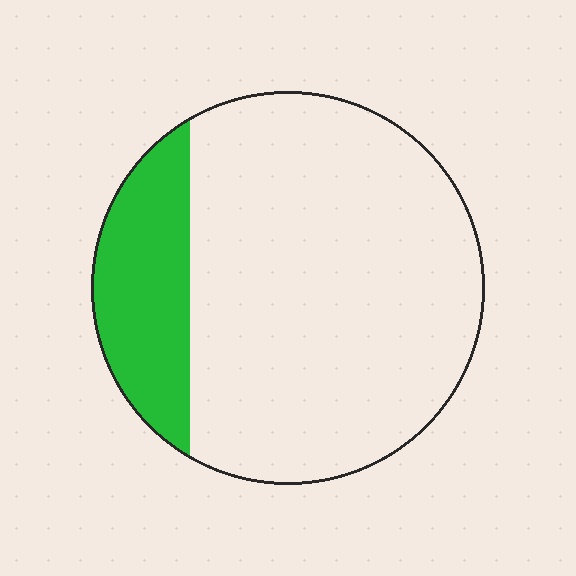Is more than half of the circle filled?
No.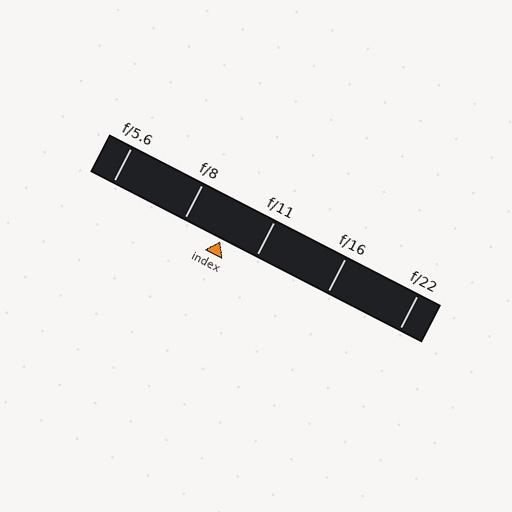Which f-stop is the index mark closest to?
The index mark is closest to f/11.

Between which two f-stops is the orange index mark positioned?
The index mark is between f/8 and f/11.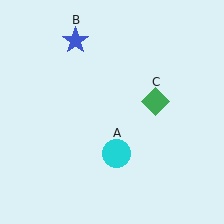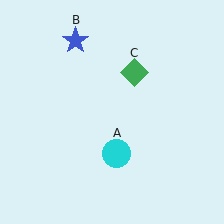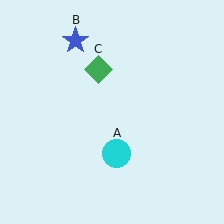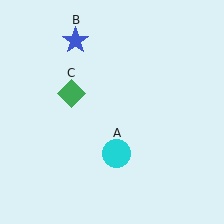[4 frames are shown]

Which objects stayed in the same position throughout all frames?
Cyan circle (object A) and blue star (object B) remained stationary.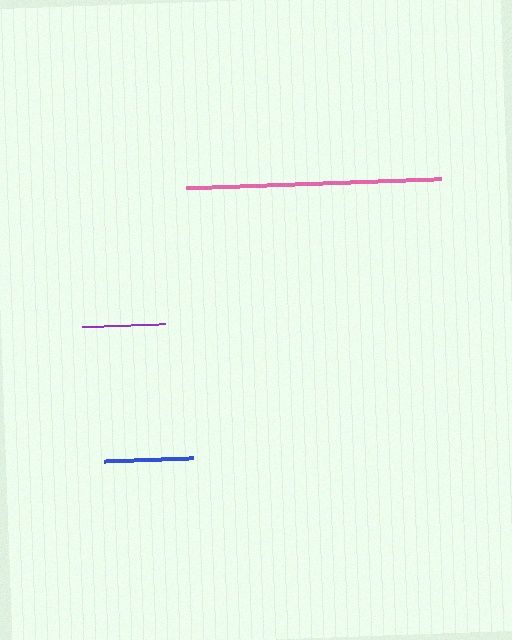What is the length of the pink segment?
The pink segment is approximately 255 pixels long.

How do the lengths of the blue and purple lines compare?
The blue and purple lines are approximately the same length.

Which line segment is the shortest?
The purple line is the shortest at approximately 84 pixels.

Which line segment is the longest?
The pink line is the longest at approximately 255 pixels.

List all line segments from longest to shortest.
From longest to shortest: pink, blue, purple.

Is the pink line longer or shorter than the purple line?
The pink line is longer than the purple line.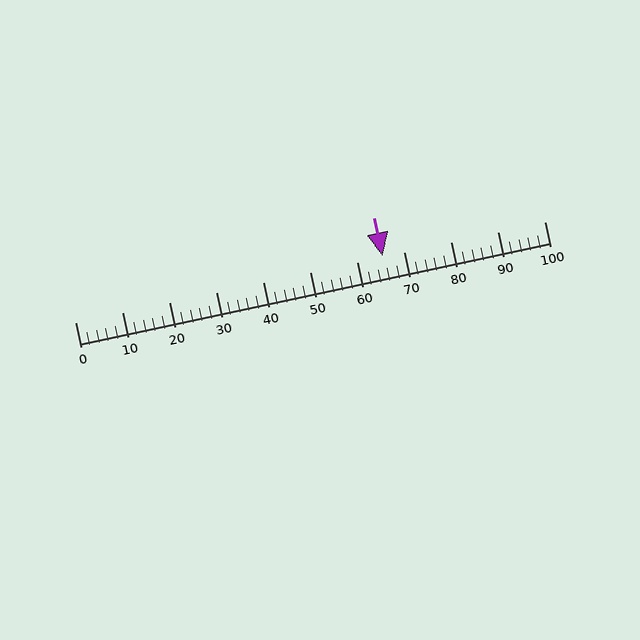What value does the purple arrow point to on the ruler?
The purple arrow points to approximately 66.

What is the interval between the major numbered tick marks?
The major tick marks are spaced 10 units apart.